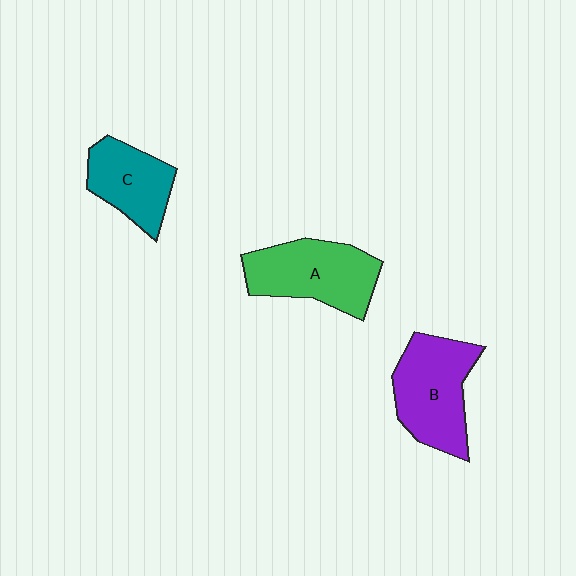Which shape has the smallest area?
Shape C (teal).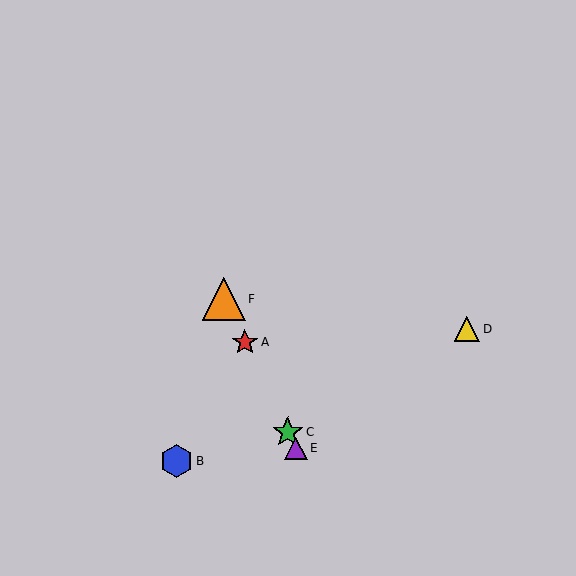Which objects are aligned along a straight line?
Objects A, C, E, F are aligned along a straight line.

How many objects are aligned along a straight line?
4 objects (A, C, E, F) are aligned along a straight line.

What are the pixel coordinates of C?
Object C is at (288, 432).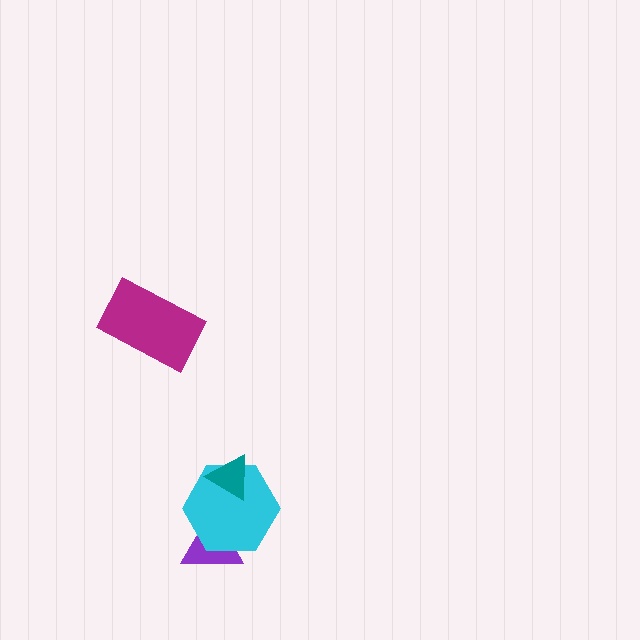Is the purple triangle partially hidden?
Yes, it is partially covered by another shape.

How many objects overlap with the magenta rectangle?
0 objects overlap with the magenta rectangle.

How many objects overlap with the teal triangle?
1 object overlaps with the teal triangle.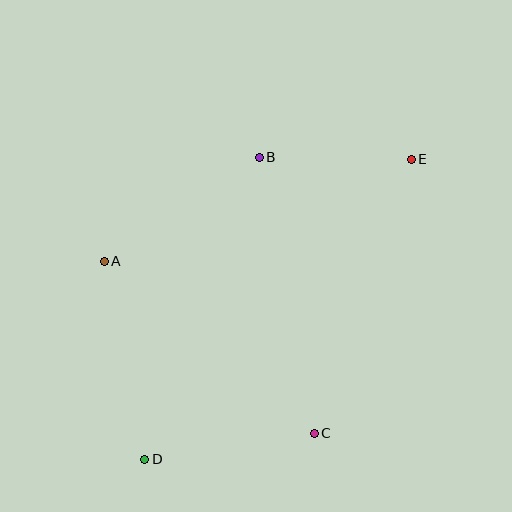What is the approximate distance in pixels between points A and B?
The distance between A and B is approximately 187 pixels.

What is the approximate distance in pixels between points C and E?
The distance between C and E is approximately 291 pixels.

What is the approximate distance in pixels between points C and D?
The distance between C and D is approximately 172 pixels.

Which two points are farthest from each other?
Points D and E are farthest from each other.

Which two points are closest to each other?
Points B and E are closest to each other.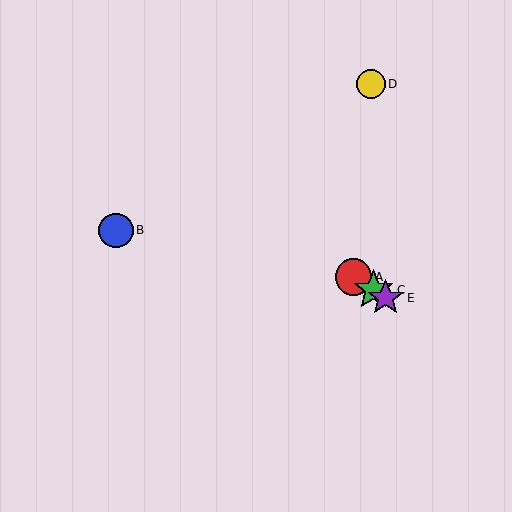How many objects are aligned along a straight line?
3 objects (A, C, E) are aligned along a straight line.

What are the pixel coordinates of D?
Object D is at (371, 84).